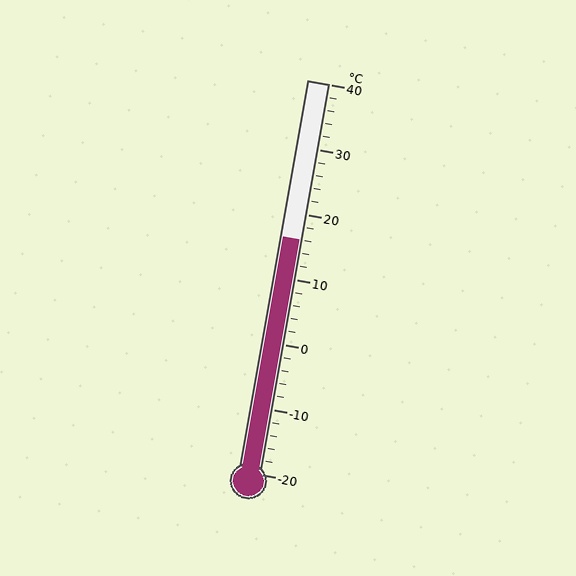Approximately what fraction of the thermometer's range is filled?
The thermometer is filled to approximately 60% of its range.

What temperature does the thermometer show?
The thermometer shows approximately 16°C.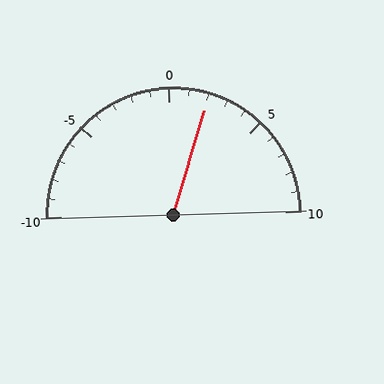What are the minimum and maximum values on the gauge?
The gauge ranges from -10 to 10.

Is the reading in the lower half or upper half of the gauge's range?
The reading is in the upper half of the range (-10 to 10).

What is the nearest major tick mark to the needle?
The nearest major tick mark is 0.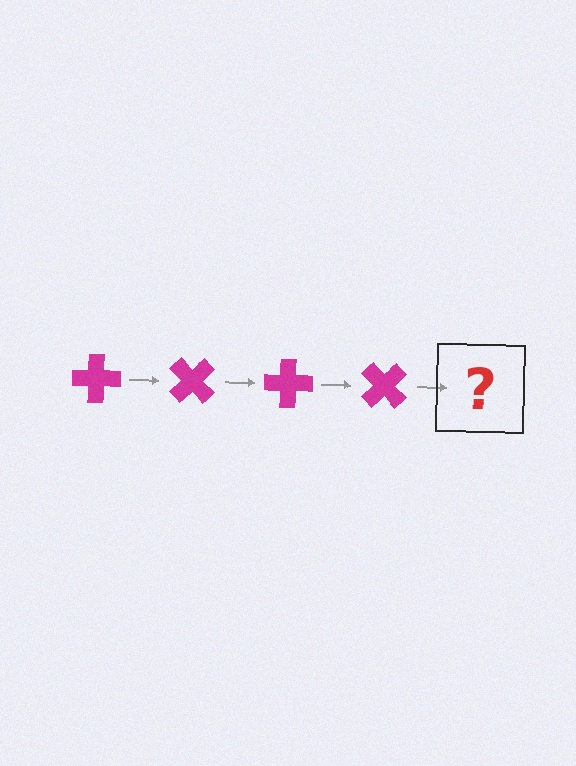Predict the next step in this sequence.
The next step is a magenta cross rotated 180 degrees.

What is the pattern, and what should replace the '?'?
The pattern is that the cross rotates 45 degrees each step. The '?' should be a magenta cross rotated 180 degrees.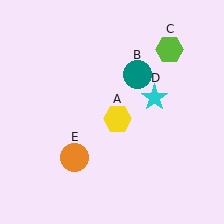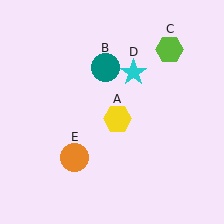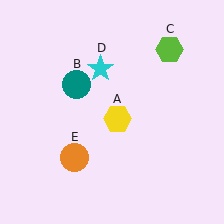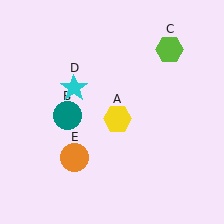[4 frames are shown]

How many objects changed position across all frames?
2 objects changed position: teal circle (object B), cyan star (object D).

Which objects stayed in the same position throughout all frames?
Yellow hexagon (object A) and lime hexagon (object C) and orange circle (object E) remained stationary.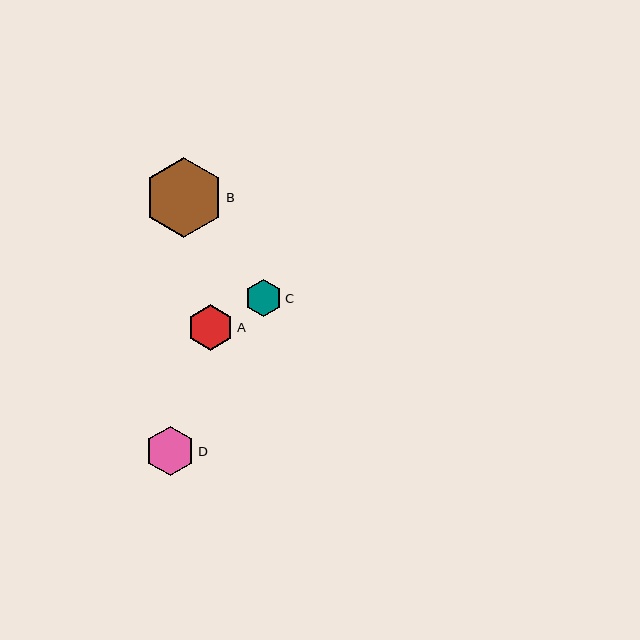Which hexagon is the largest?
Hexagon B is the largest with a size of approximately 80 pixels.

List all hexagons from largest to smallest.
From largest to smallest: B, D, A, C.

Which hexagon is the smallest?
Hexagon C is the smallest with a size of approximately 37 pixels.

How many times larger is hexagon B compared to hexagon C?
Hexagon B is approximately 2.2 times the size of hexagon C.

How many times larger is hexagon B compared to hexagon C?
Hexagon B is approximately 2.2 times the size of hexagon C.